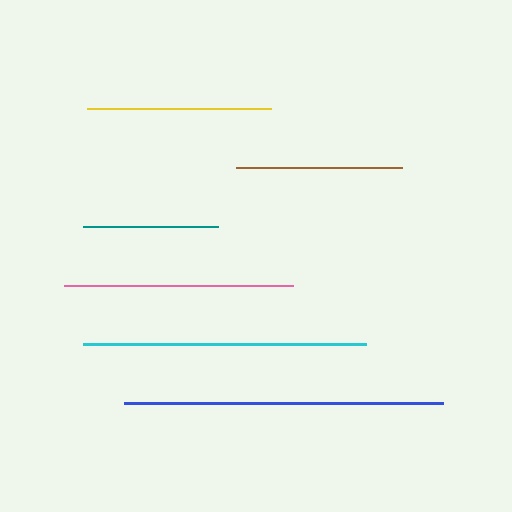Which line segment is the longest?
The blue line is the longest at approximately 319 pixels.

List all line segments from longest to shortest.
From longest to shortest: blue, cyan, pink, yellow, brown, teal.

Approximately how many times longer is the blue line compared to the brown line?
The blue line is approximately 1.9 times the length of the brown line.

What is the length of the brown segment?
The brown segment is approximately 167 pixels long.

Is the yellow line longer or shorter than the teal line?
The yellow line is longer than the teal line.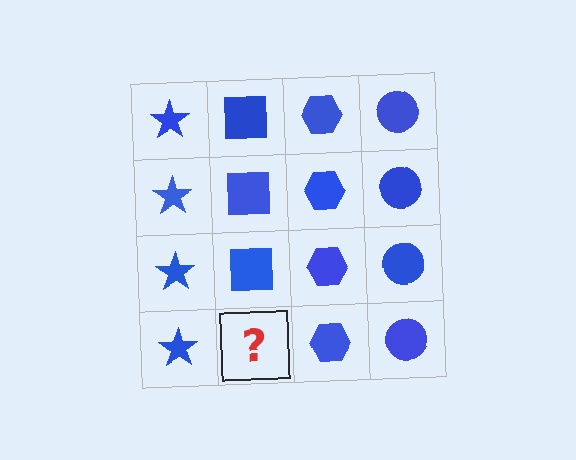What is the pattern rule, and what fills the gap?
The rule is that each column has a consistent shape. The gap should be filled with a blue square.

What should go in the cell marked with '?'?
The missing cell should contain a blue square.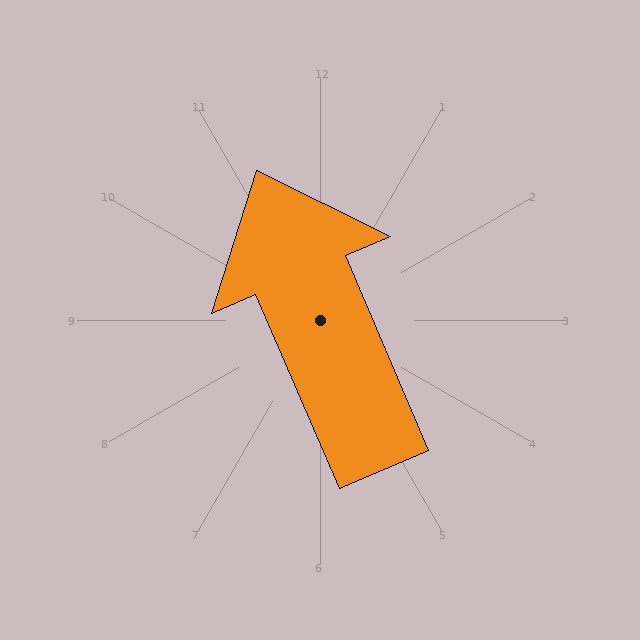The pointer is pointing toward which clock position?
Roughly 11 o'clock.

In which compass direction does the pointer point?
Northwest.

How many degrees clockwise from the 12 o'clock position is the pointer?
Approximately 337 degrees.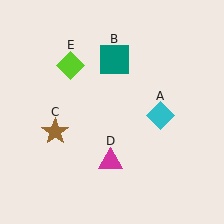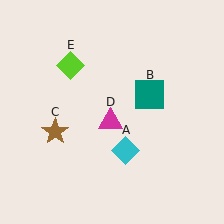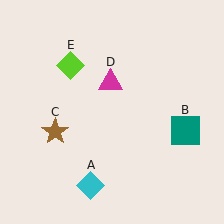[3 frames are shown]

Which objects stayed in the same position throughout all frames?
Brown star (object C) and lime diamond (object E) remained stationary.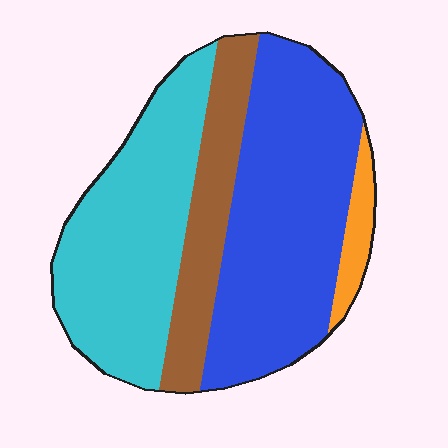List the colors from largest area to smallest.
From largest to smallest: blue, cyan, brown, orange.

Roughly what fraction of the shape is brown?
Brown takes up about one sixth (1/6) of the shape.